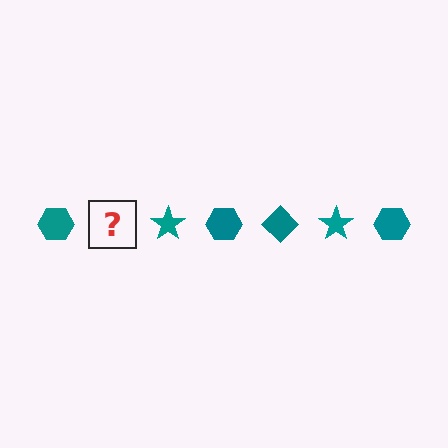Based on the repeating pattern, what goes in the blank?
The blank should be a teal diamond.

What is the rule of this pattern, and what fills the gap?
The rule is that the pattern cycles through hexagon, diamond, star shapes in teal. The gap should be filled with a teal diamond.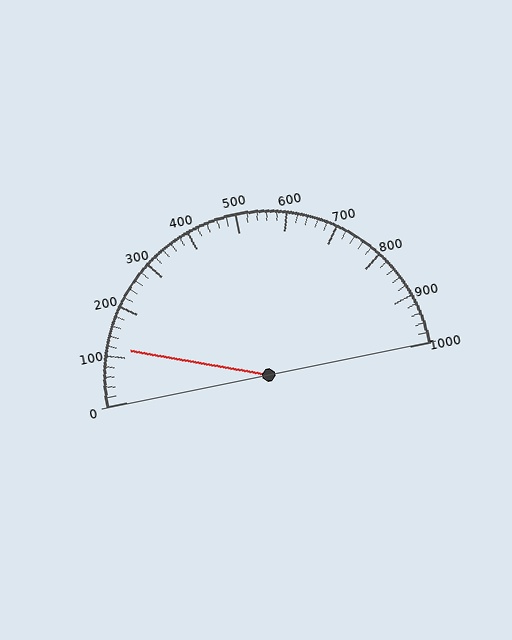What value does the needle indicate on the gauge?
The needle indicates approximately 120.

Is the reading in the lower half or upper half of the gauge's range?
The reading is in the lower half of the range (0 to 1000).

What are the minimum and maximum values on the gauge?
The gauge ranges from 0 to 1000.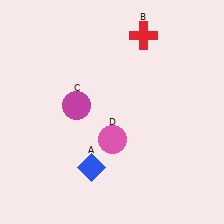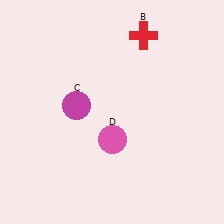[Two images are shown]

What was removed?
The blue diamond (A) was removed in Image 2.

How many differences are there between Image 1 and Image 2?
There is 1 difference between the two images.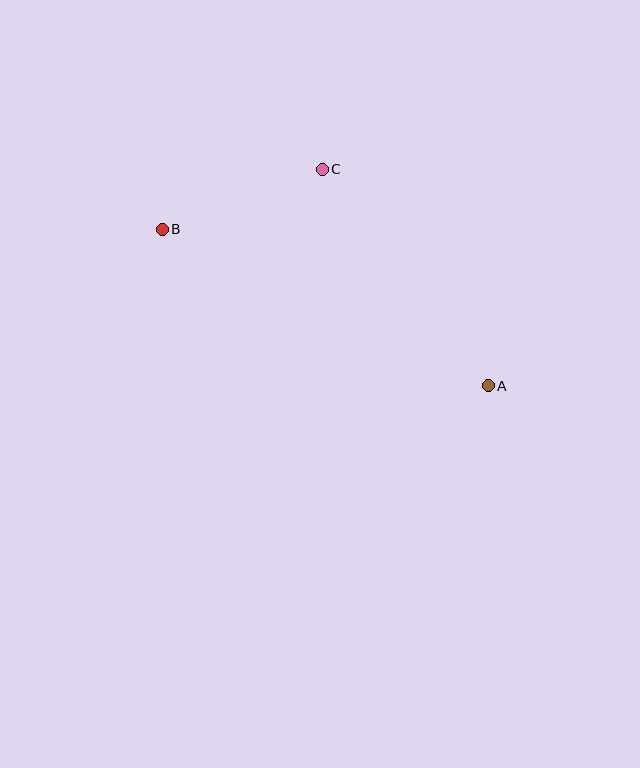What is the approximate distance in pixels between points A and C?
The distance between A and C is approximately 273 pixels.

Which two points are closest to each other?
Points B and C are closest to each other.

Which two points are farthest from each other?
Points A and B are farthest from each other.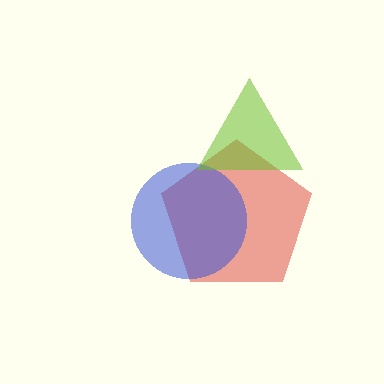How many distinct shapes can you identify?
There are 3 distinct shapes: a red pentagon, a blue circle, a lime triangle.